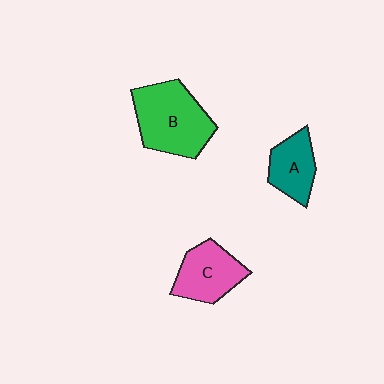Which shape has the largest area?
Shape B (green).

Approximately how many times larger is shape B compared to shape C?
Approximately 1.5 times.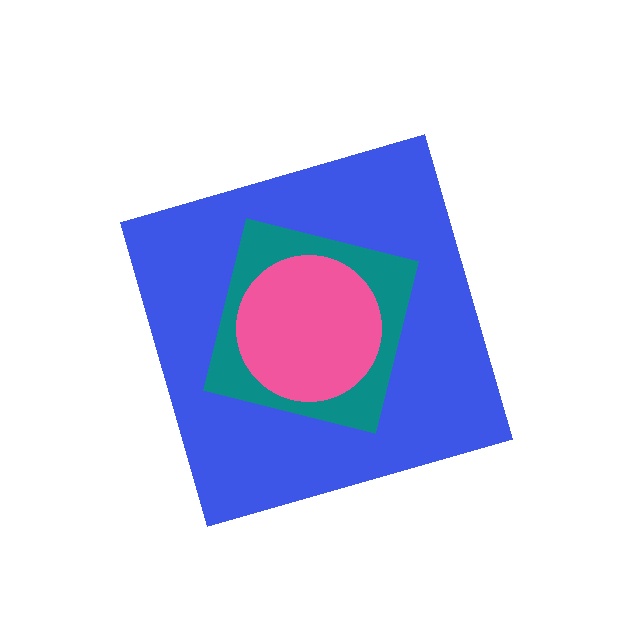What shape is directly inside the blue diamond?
The teal square.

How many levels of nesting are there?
3.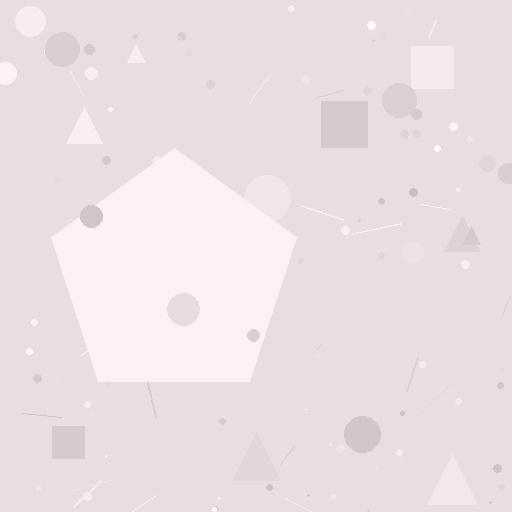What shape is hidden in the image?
A pentagon is hidden in the image.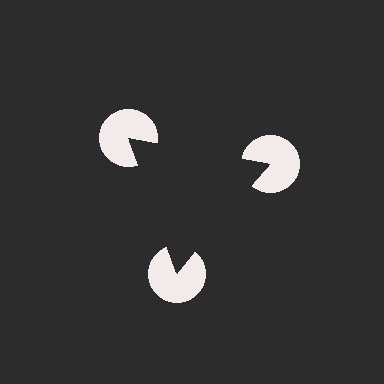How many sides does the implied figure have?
3 sides.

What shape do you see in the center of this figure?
An illusory triangle — its edges are inferred from the aligned wedge cuts in the pac-man discs, not physically drawn.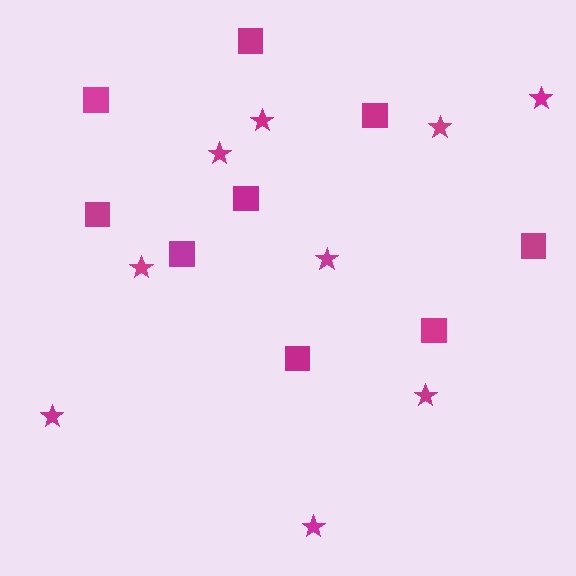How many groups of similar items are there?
There are 2 groups: one group of stars (9) and one group of squares (9).